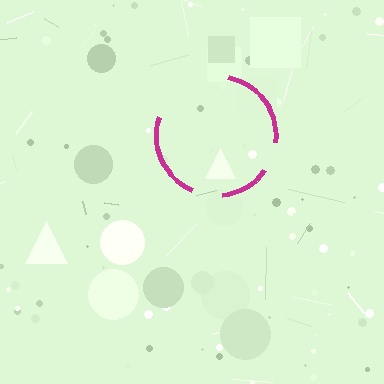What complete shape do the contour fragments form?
The contour fragments form a circle.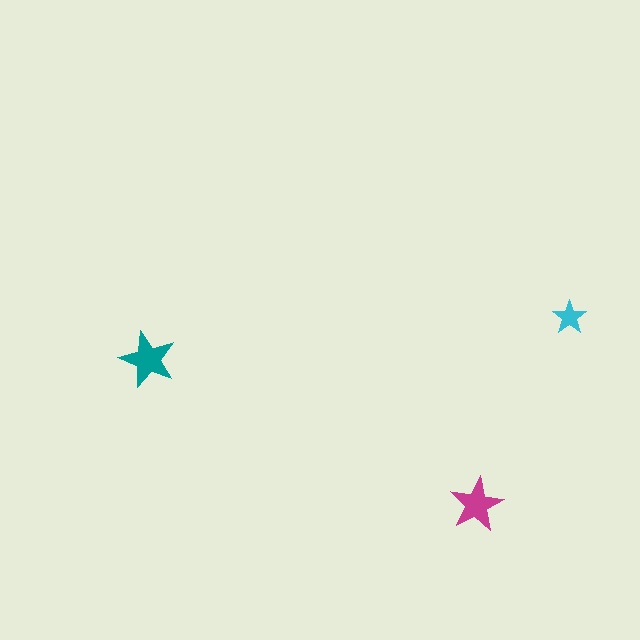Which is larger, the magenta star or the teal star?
The teal one.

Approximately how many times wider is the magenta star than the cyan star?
About 1.5 times wider.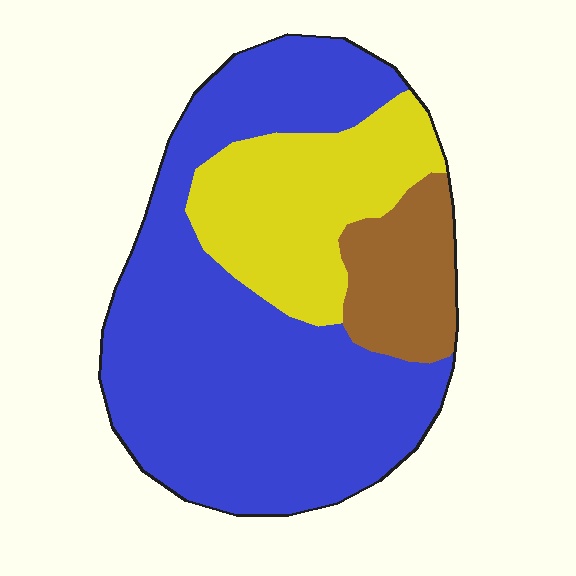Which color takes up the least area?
Brown, at roughly 15%.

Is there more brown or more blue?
Blue.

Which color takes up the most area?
Blue, at roughly 65%.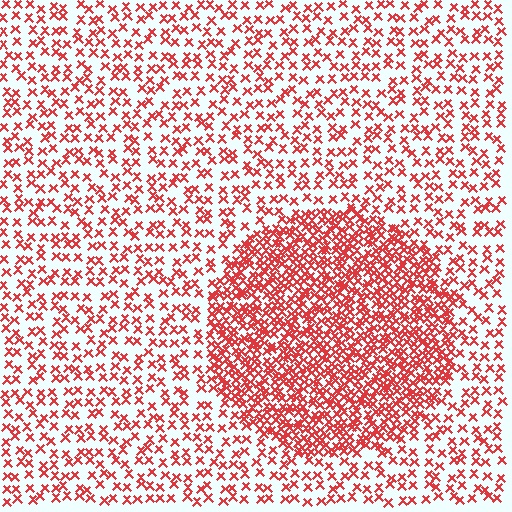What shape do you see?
I see a circle.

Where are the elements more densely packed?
The elements are more densely packed inside the circle boundary.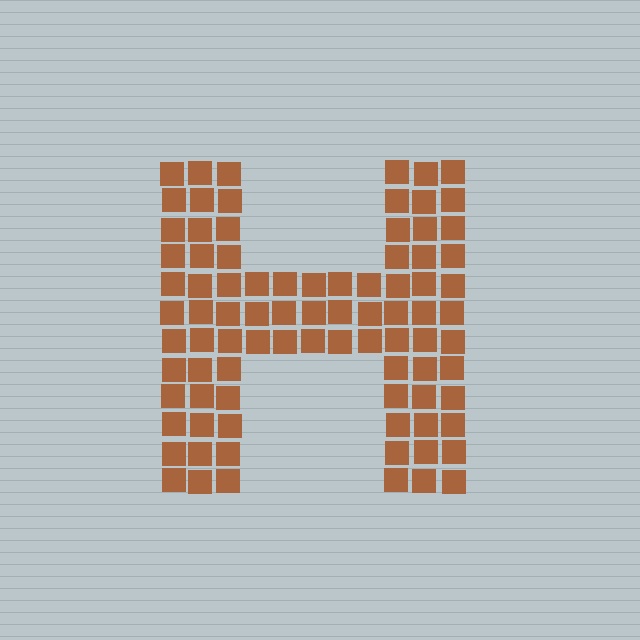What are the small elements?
The small elements are squares.